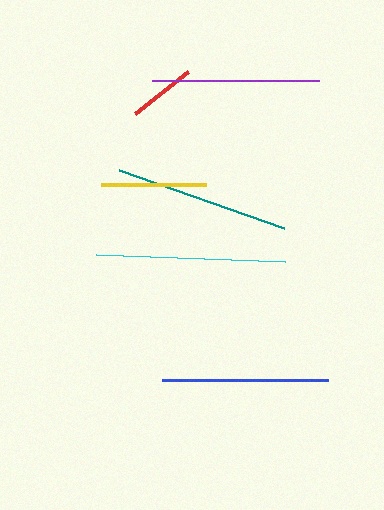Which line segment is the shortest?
The red line is the shortest at approximately 68 pixels.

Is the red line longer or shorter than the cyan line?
The cyan line is longer than the red line.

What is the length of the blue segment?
The blue segment is approximately 166 pixels long.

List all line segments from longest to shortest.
From longest to shortest: cyan, teal, purple, blue, yellow, red.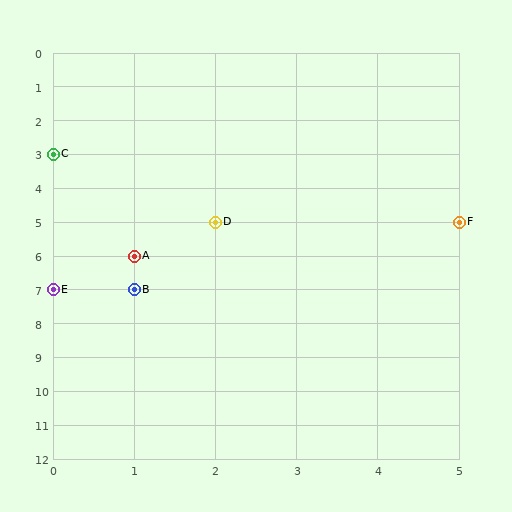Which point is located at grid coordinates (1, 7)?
Point B is at (1, 7).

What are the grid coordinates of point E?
Point E is at grid coordinates (0, 7).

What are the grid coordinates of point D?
Point D is at grid coordinates (2, 5).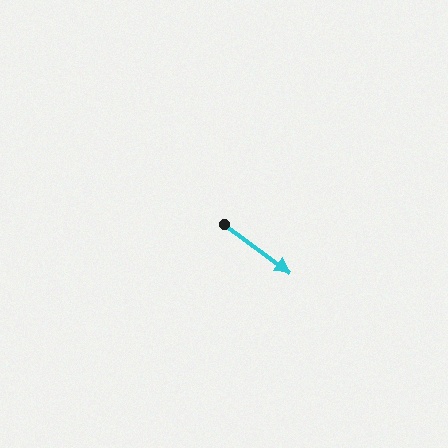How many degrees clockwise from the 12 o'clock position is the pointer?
Approximately 127 degrees.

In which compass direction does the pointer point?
Southeast.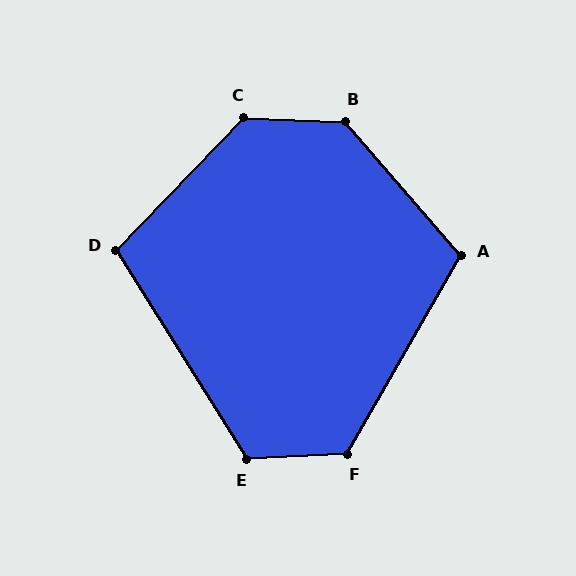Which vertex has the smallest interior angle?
D, at approximately 104 degrees.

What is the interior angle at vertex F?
Approximately 123 degrees (obtuse).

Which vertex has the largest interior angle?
B, at approximately 133 degrees.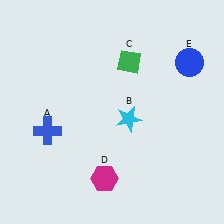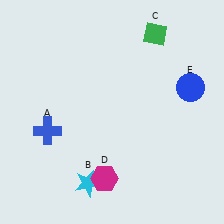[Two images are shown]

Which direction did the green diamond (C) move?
The green diamond (C) moved up.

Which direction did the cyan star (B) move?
The cyan star (B) moved down.